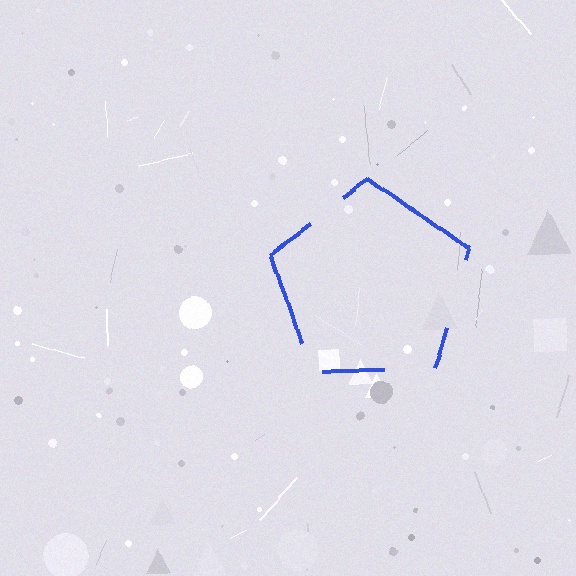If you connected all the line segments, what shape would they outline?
They would outline a pentagon.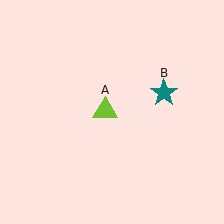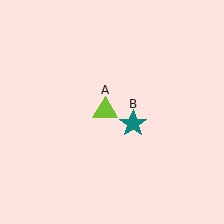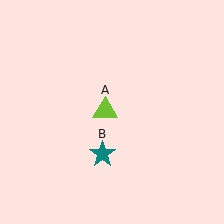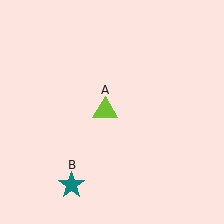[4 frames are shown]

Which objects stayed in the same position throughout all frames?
Lime triangle (object A) remained stationary.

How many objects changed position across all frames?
1 object changed position: teal star (object B).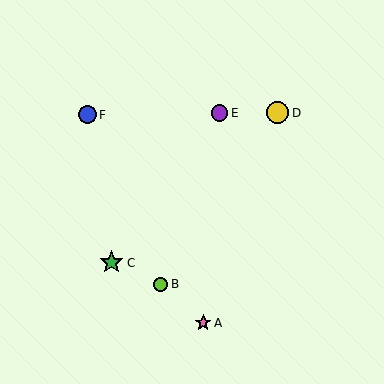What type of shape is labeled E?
Shape E is a purple circle.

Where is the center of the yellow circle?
The center of the yellow circle is at (278, 113).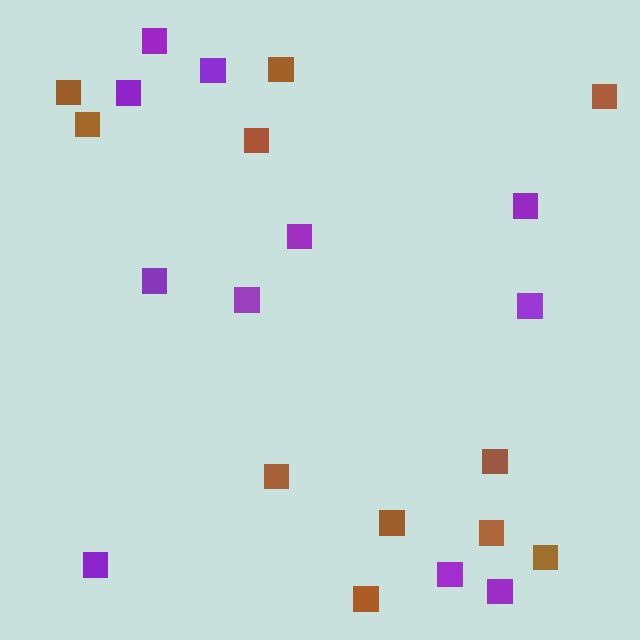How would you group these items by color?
There are 2 groups: one group of purple squares (11) and one group of brown squares (11).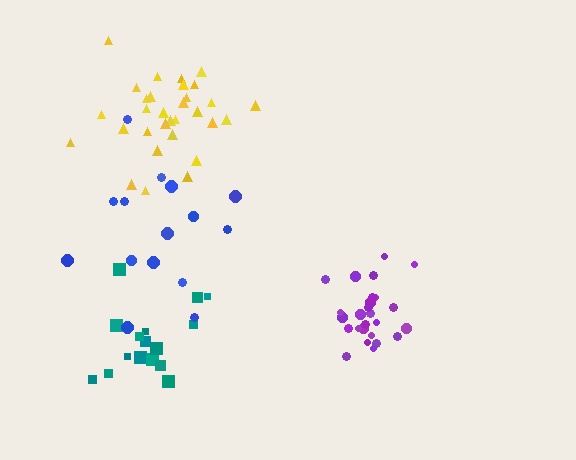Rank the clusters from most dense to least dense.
purple, yellow, teal, blue.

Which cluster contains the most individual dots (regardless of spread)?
Yellow (32).